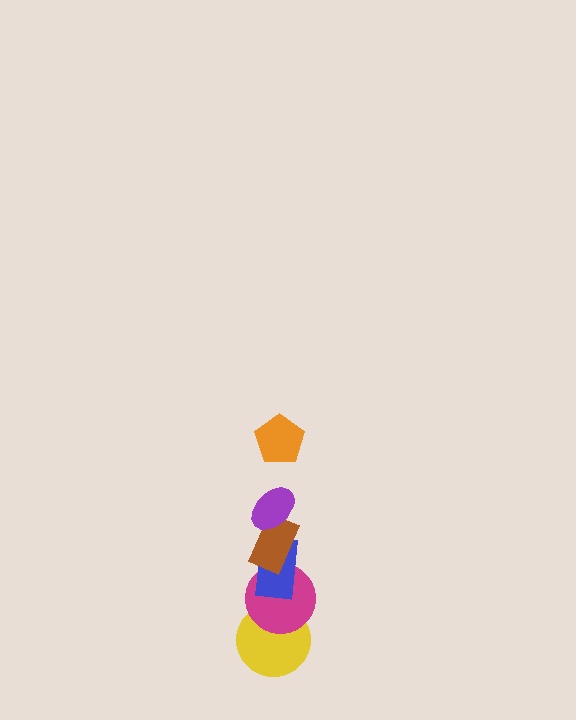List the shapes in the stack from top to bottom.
From top to bottom: the orange pentagon, the purple ellipse, the brown rectangle, the blue rectangle, the magenta circle, the yellow circle.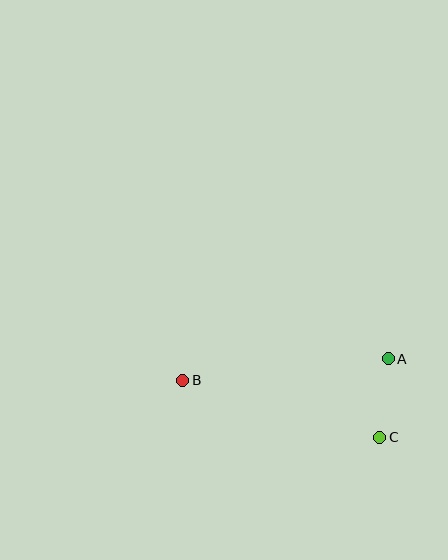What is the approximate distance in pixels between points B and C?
The distance between B and C is approximately 205 pixels.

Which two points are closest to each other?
Points A and C are closest to each other.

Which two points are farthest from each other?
Points A and B are farthest from each other.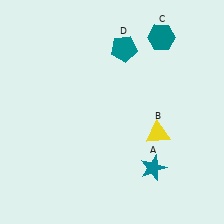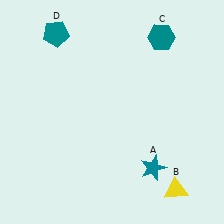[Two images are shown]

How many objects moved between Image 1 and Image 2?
2 objects moved between the two images.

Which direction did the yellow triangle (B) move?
The yellow triangle (B) moved down.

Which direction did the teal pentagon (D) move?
The teal pentagon (D) moved left.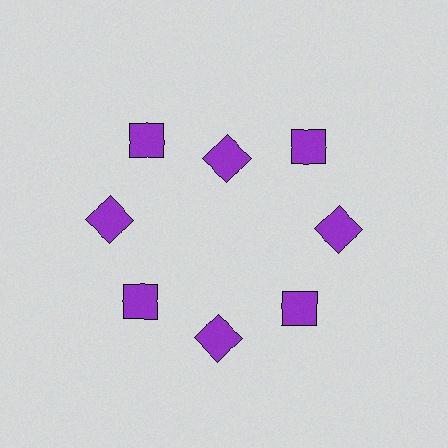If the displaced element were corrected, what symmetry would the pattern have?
It would have 8-fold rotational symmetry — the pattern would map onto itself every 45 degrees.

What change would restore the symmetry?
The symmetry would be restored by moving it outward, back onto the ring so that all 8 diamonds sit at equal angles and equal distance from the center.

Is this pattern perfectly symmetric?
No. The 8 purple diamonds are arranged in a ring, but one element near the 12 o'clock position is pulled inward toward the center, breaking the 8-fold rotational symmetry.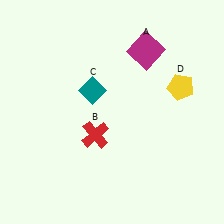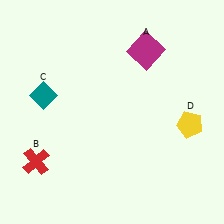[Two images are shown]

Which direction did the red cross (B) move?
The red cross (B) moved left.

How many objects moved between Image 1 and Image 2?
3 objects moved between the two images.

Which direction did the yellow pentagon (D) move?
The yellow pentagon (D) moved down.